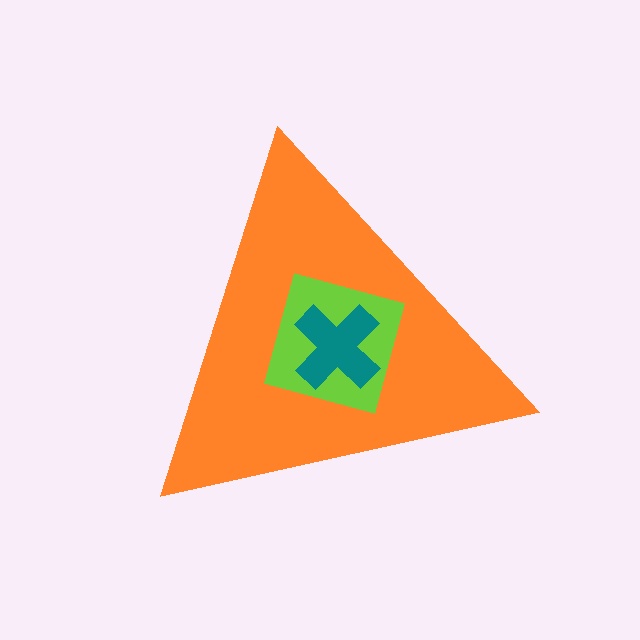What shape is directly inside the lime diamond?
The teal cross.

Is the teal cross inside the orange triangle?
Yes.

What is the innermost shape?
The teal cross.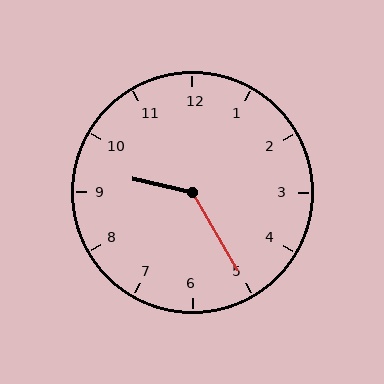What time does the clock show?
9:25.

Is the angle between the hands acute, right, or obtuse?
It is obtuse.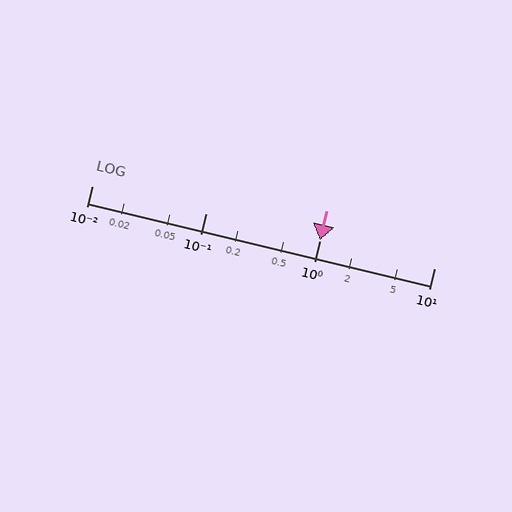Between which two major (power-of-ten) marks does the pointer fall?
The pointer is between 1 and 10.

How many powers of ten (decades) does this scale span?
The scale spans 3 decades, from 0.01 to 10.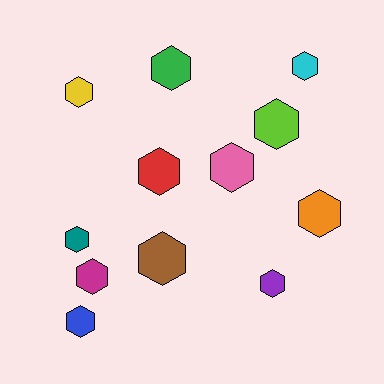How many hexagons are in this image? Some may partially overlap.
There are 12 hexagons.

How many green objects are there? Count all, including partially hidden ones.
There is 1 green object.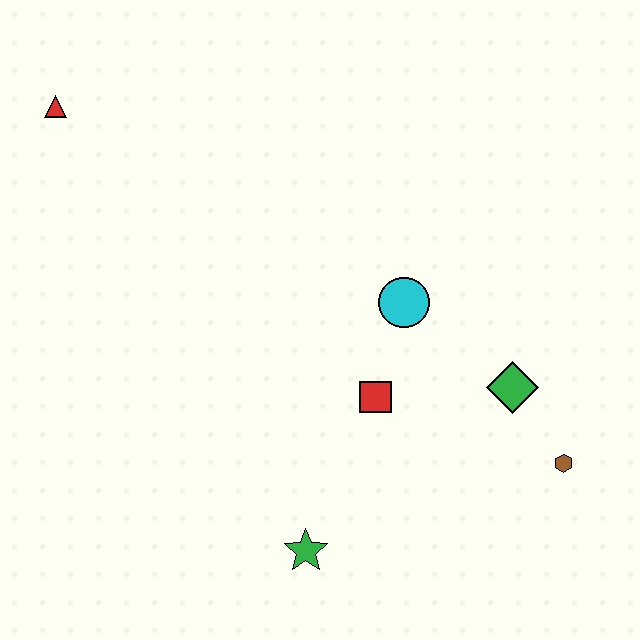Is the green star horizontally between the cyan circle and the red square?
No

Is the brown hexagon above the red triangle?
No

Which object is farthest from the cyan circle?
The red triangle is farthest from the cyan circle.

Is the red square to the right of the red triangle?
Yes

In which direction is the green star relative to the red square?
The green star is below the red square.